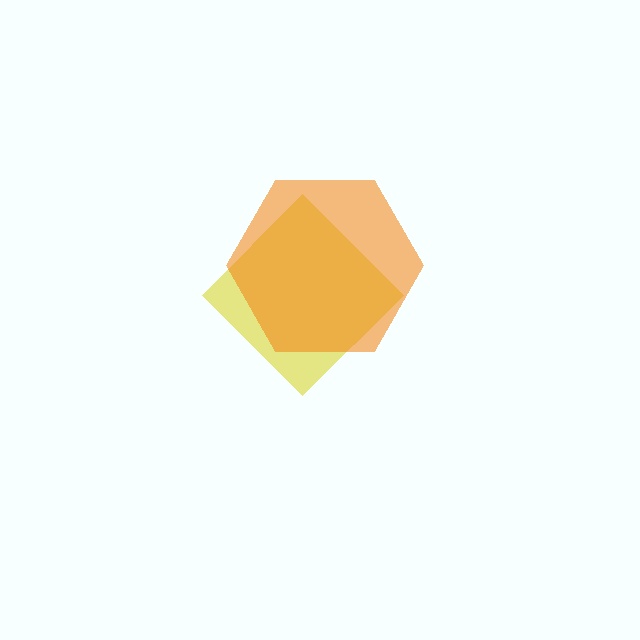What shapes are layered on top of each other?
The layered shapes are: a yellow diamond, an orange hexagon.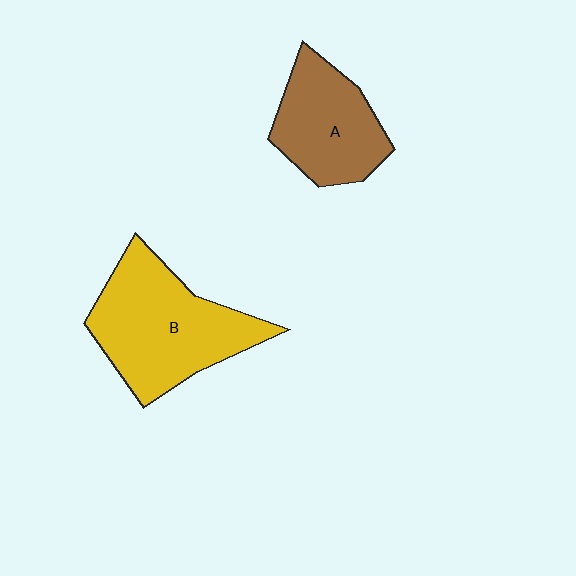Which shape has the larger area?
Shape B (yellow).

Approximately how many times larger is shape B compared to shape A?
Approximately 1.5 times.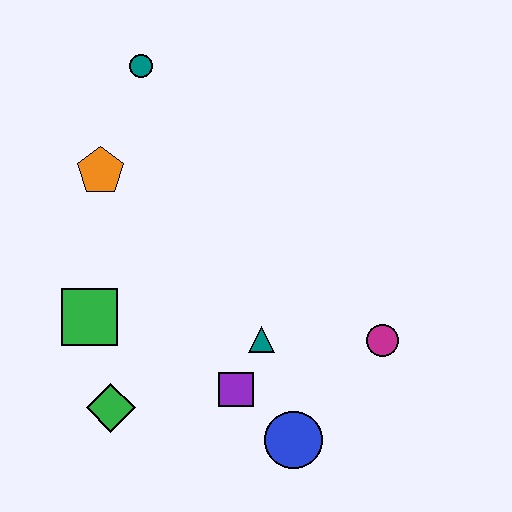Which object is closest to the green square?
The green diamond is closest to the green square.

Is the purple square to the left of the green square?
No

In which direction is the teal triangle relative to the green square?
The teal triangle is to the right of the green square.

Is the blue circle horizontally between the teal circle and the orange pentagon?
No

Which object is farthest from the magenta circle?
The teal circle is farthest from the magenta circle.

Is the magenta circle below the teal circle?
Yes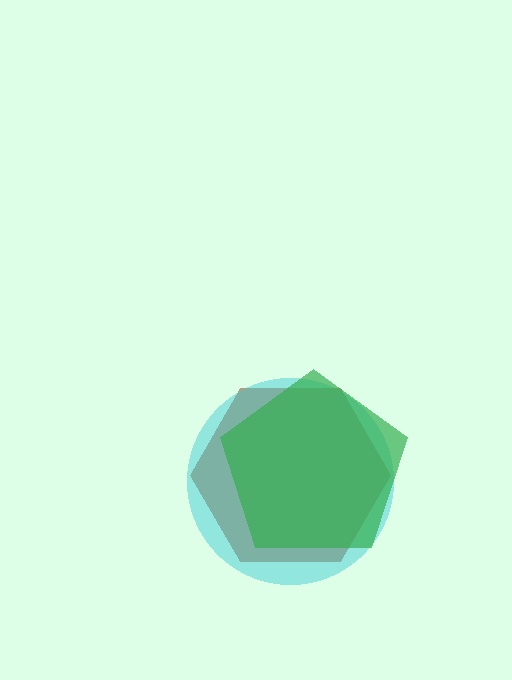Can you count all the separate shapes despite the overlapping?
Yes, there are 3 separate shapes.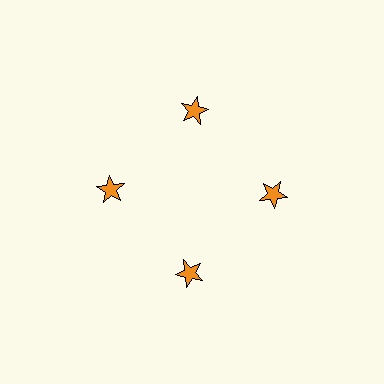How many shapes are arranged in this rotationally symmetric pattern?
There are 4 shapes, arranged in 4 groups of 1.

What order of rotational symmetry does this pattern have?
This pattern has 4-fold rotational symmetry.